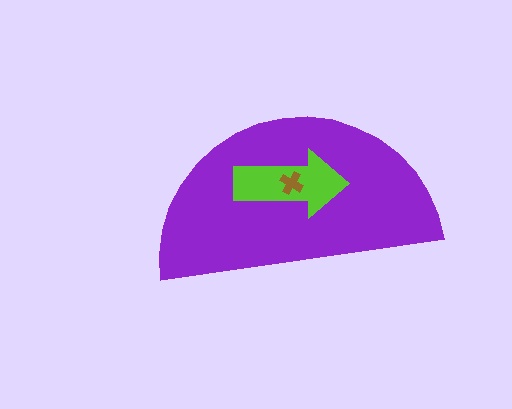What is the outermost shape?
The purple semicircle.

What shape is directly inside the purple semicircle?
The lime arrow.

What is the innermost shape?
The brown cross.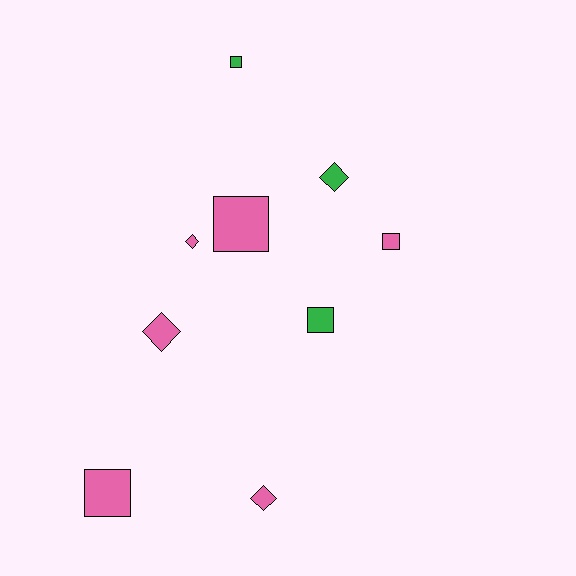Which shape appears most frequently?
Square, with 5 objects.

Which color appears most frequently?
Pink, with 6 objects.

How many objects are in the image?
There are 9 objects.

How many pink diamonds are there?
There are 3 pink diamonds.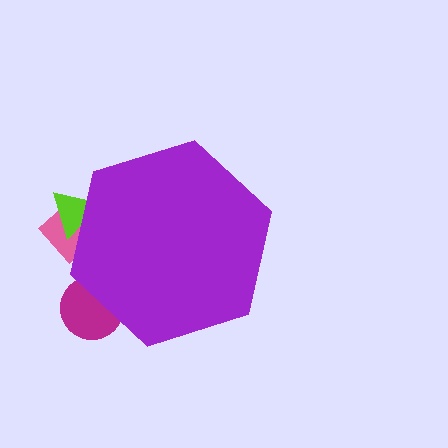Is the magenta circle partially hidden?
Yes, the magenta circle is partially hidden behind the purple hexagon.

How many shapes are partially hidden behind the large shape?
3 shapes are partially hidden.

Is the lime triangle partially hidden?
Yes, the lime triangle is partially hidden behind the purple hexagon.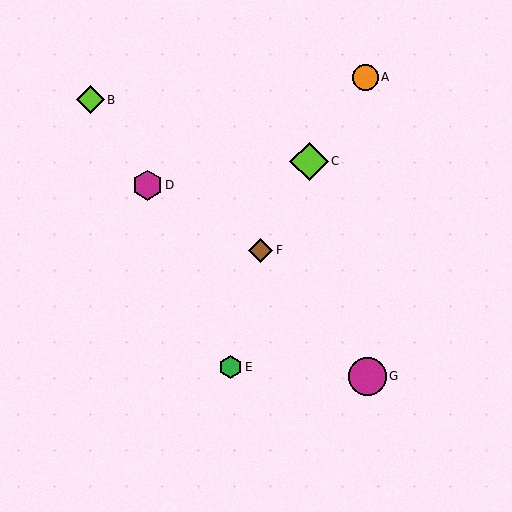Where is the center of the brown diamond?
The center of the brown diamond is at (261, 250).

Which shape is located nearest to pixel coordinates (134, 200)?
The magenta hexagon (labeled D) at (147, 185) is nearest to that location.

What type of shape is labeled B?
Shape B is a lime diamond.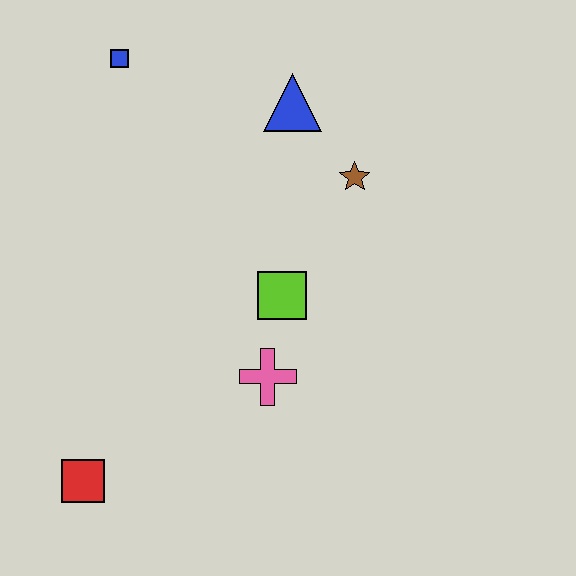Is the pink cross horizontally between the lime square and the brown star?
No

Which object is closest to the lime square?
The pink cross is closest to the lime square.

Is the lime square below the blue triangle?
Yes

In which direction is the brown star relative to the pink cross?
The brown star is above the pink cross.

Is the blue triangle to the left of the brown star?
Yes